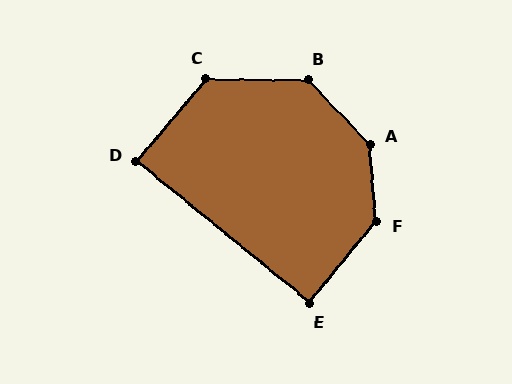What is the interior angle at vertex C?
Approximately 130 degrees (obtuse).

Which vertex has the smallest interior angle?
D, at approximately 89 degrees.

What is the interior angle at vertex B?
Approximately 134 degrees (obtuse).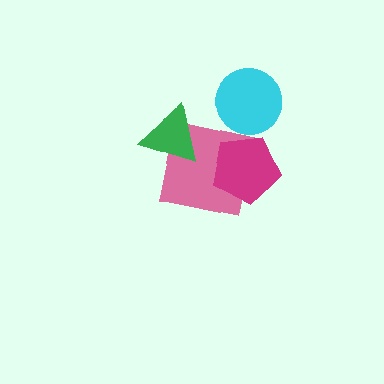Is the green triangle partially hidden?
No, no other shape covers it.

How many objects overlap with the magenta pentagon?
1 object overlaps with the magenta pentagon.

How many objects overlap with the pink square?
2 objects overlap with the pink square.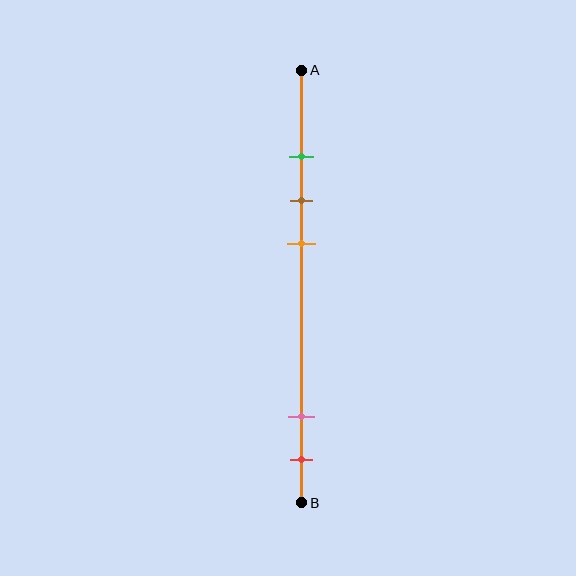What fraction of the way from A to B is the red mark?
The red mark is approximately 90% (0.9) of the way from A to B.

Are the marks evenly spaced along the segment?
No, the marks are not evenly spaced.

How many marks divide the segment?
There are 5 marks dividing the segment.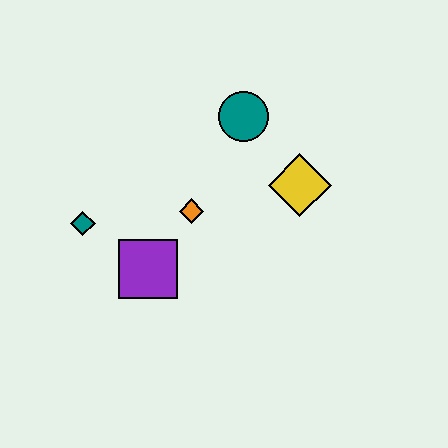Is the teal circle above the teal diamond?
Yes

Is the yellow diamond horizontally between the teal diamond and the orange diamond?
No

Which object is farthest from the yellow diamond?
The teal diamond is farthest from the yellow diamond.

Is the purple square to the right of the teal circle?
No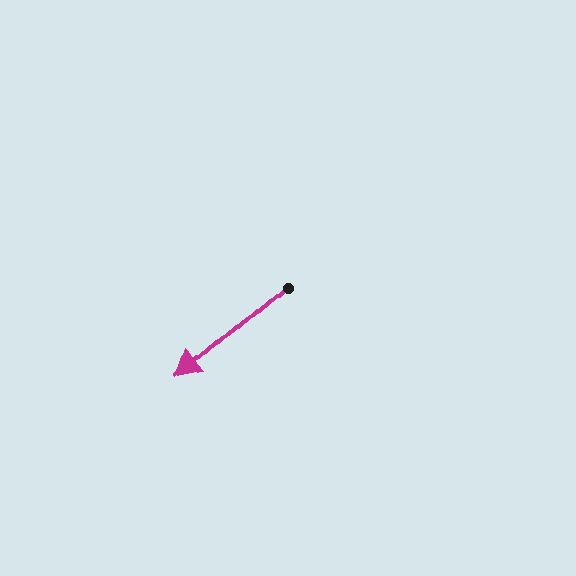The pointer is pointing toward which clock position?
Roughly 8 o'clock.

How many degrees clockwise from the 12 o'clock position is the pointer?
Approximately 230 degrees.